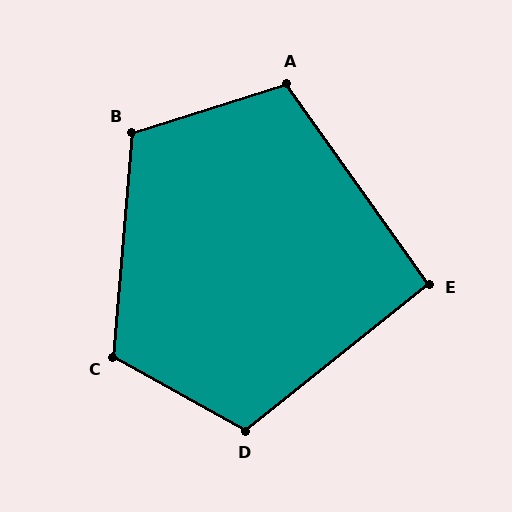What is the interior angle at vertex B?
Approximately 112 degrees (obtuse).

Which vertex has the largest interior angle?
C, at approximately 114 degrees.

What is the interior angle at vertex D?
Approximately 112 degrees (obtuse).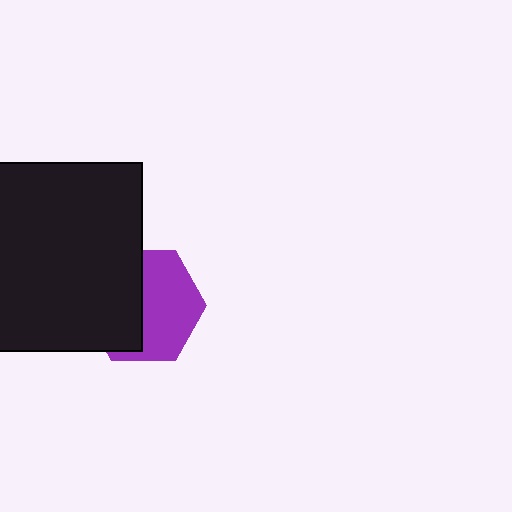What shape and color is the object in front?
The object in front is a black rectangle.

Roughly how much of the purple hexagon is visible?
About half of it is visible (roughly 53%).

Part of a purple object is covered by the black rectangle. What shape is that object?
It is a hexagon.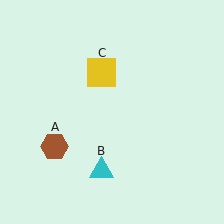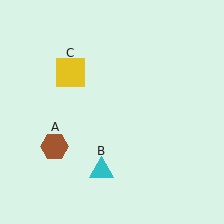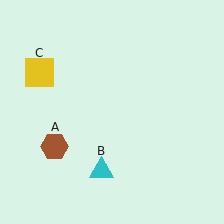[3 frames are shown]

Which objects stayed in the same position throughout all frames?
Brown hexagon (object A) and cyan triangle (object B) remained stationary.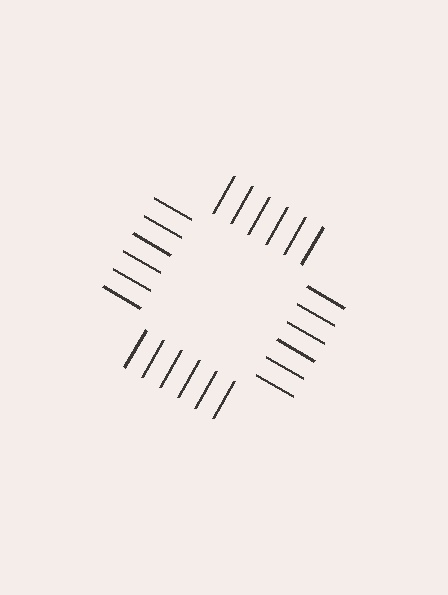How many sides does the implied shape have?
4 sides — the line-ends trace a square.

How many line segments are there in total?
24 — 6 along each of the 4 edges.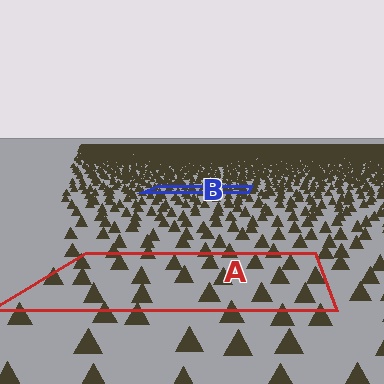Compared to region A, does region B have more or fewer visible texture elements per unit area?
Region B has more texture elements per unit area — they are packed more densely because it is farther away.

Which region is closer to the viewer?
Region A is closer. The texture elements there are larger and more spread out.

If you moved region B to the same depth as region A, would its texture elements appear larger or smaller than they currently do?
They would appear larger. At a closer depth, the same texture elements are projected at a bigger on-screen size.